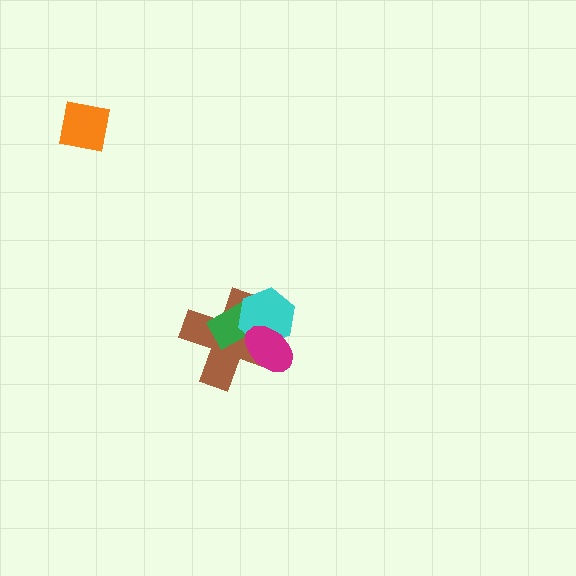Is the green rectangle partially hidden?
Yes, it is partially covered by another shape.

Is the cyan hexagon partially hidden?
Yes, it is partially covered by another shape.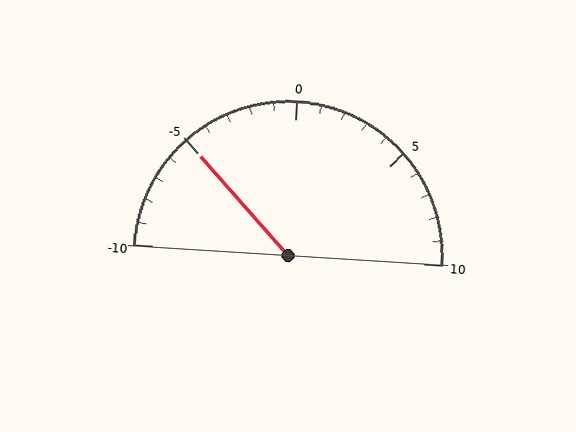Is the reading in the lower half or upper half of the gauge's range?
The reading is in the lower half of the range (-10 to 10).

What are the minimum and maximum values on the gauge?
The gauge ranges from -10 to 10.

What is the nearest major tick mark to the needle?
The nearest major tick mark is -5.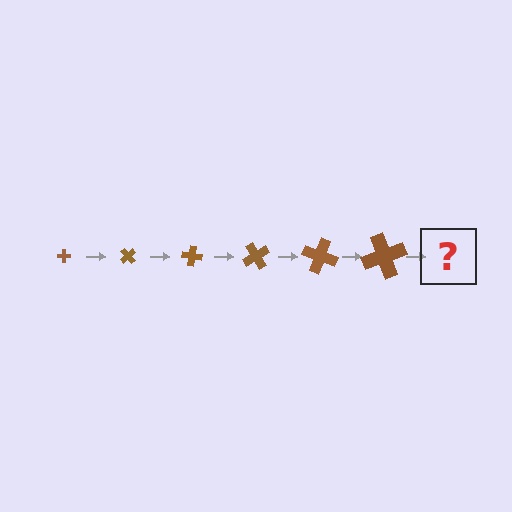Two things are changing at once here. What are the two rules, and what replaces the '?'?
The two rules are that the cross grows larger each step and it rotates 50 degrees each step. The '?' should be a cross, larger than the previous one and rotated 300 degrees from the start.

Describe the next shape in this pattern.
It should be a cross, larger than the previous one and rotated 300 degrees from the start.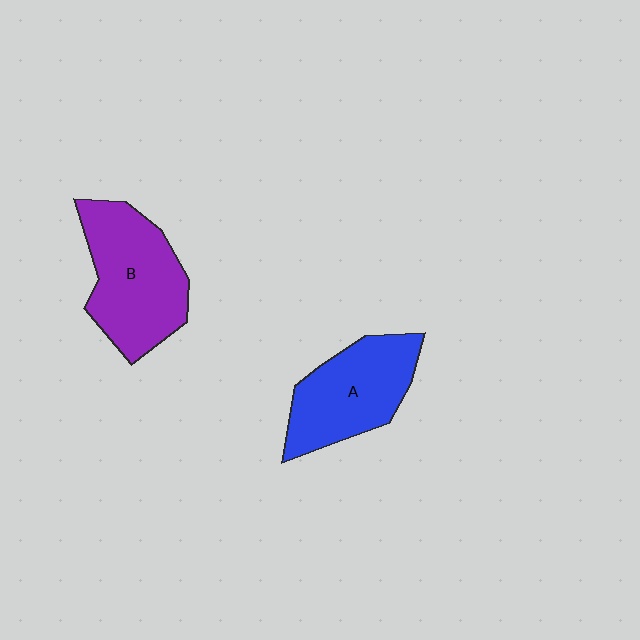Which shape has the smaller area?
Shape A (blue).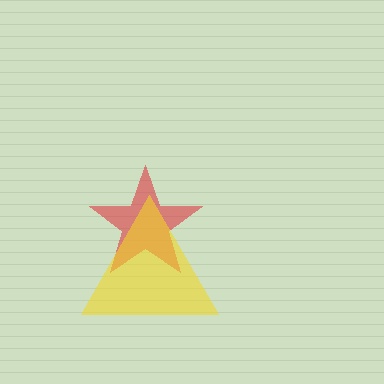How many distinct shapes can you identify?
There are 2 distinct shapes: a red star, a yellow triangle.